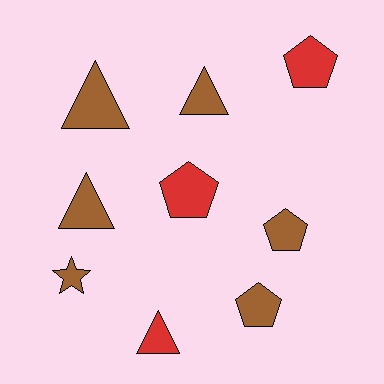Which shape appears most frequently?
Pentagon, with 4 objects.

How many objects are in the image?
There are 9 objects.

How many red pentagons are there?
There are 2 red pentagons.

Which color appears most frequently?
Brown, with 6 objects.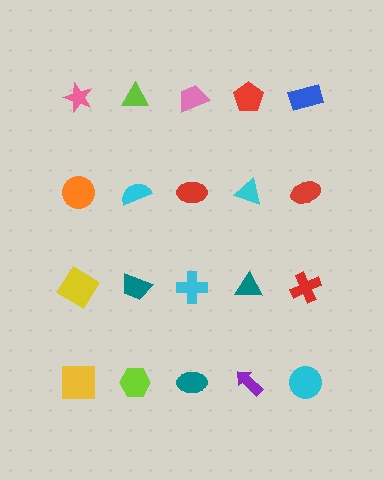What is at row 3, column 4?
A teal triangle.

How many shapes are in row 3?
5 shapes.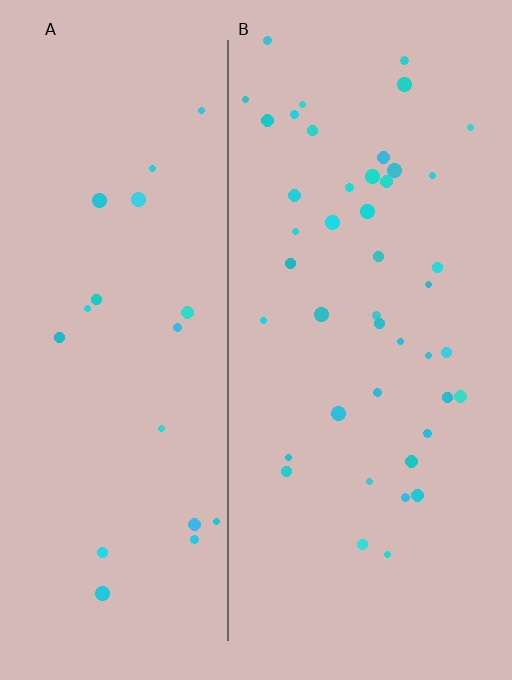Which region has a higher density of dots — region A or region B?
B (the right).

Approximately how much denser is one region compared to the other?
Approximately 2.2× — region B over region A.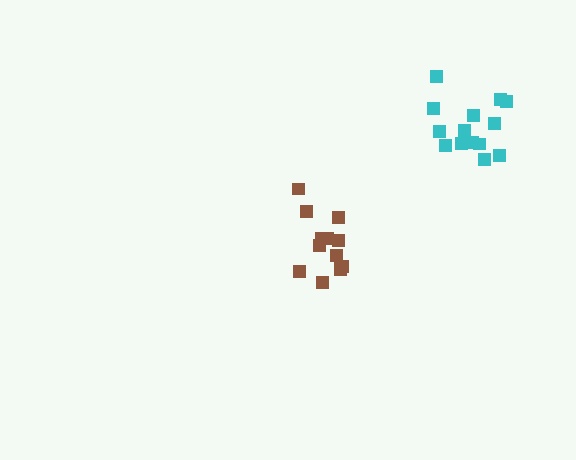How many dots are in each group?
Group 1: 13 dots, Group 2: 14 dots (27 total).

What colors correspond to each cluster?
The clusters are colored: brown, cyan.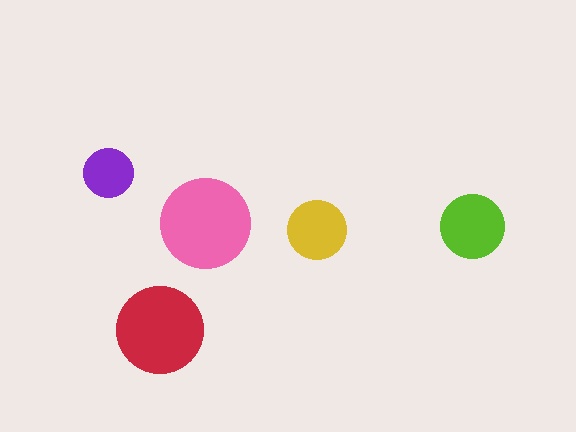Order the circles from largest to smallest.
the pink one, the red one, the lime one, the yellow one, the purple one.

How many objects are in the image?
There are 5 objects in the image.